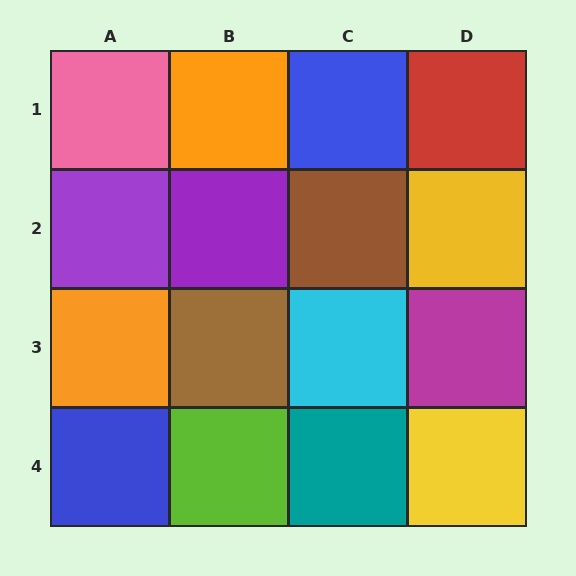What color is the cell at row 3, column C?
Cyan.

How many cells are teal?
1 cell is teal.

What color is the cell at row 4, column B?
Lime.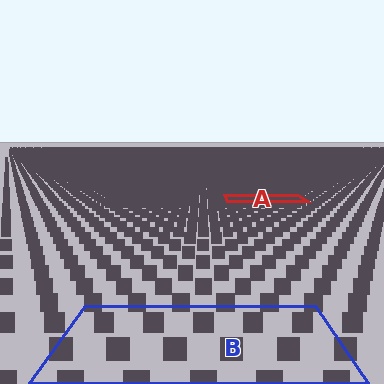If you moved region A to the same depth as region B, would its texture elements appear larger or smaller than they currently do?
They would appear larger. At a closer depth, the same texture elements are projected at a bigger on-screen size.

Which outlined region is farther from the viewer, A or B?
Region A is farther from the viewer — the texture elements inside it appear smaller and more densely packed.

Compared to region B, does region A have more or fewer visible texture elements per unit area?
Region A has more texture elements per unit area — they are packed more densely because it is farther away.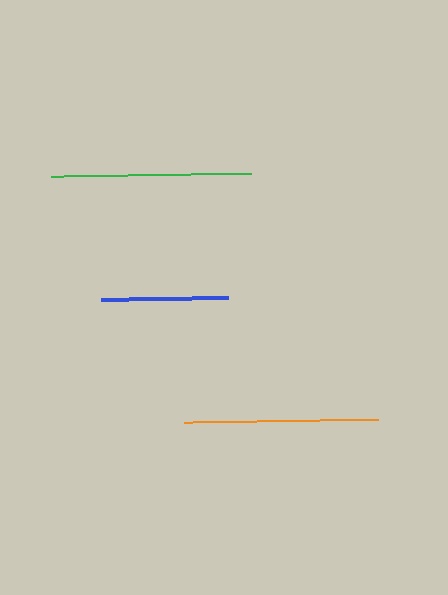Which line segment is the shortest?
The blue line is the shortest at approximately 127 pixels.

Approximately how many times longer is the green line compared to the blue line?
The green line is approximately 1.6 times the length of the blue line.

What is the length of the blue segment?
The blue segment is approximately 127 pixels long.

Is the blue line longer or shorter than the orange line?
The orange line is longer than the blue line.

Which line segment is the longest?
The green line is the longest at approximately 200 pixels.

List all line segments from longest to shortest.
From longest to shortest: green, orange, blue.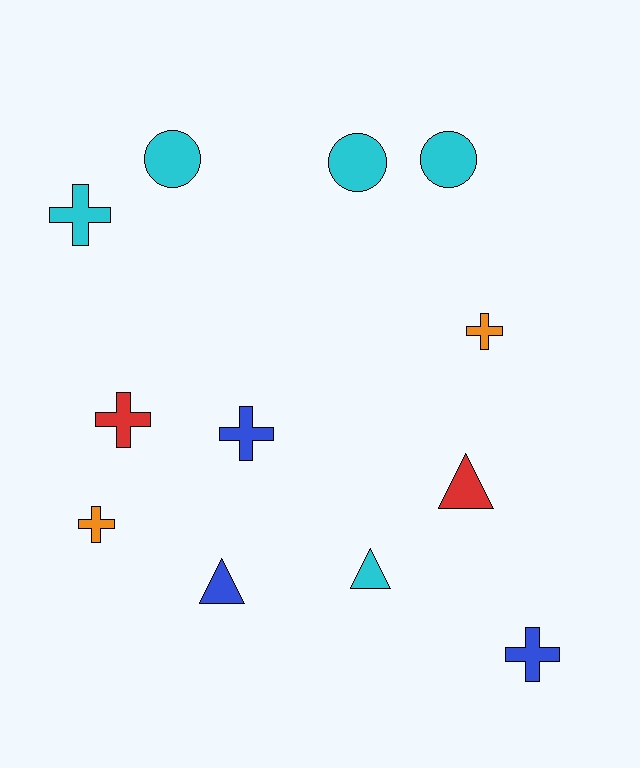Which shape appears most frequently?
Cross, with 6 objects.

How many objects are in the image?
There are 12 objects.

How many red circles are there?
There are no red circles.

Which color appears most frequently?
Cyan, with 5 objects.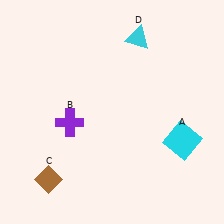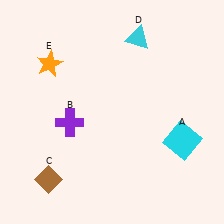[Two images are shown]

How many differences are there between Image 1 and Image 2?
There is 1 difference between the two images.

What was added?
An orange star (E) was added in Image 2.